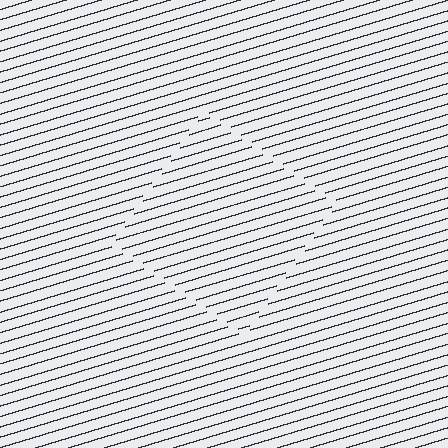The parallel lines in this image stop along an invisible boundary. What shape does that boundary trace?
An illusory square. The interior of the shape contains the same grating, shifted by half a period — the contour is defined by the phase discontinuity where line-ends from the inner and outer gratings abut.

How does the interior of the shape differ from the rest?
The interior of the shape contains the same grating, shifted by half a period — the contour is defined by the phase discontinuity where line-ends from the inner and outer gratings abut.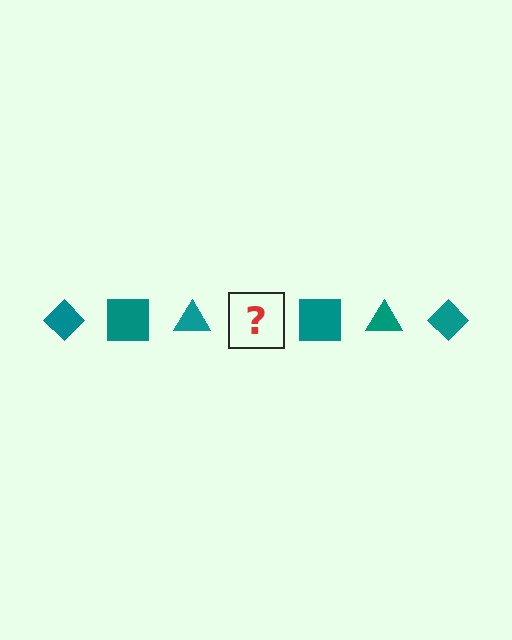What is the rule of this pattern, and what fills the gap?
The rule is that the pattern cycles through diamond, square, triangle shapes in teal. The gap should be filled with a teal diamond.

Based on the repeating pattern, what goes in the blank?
The blank should be a teal diamond.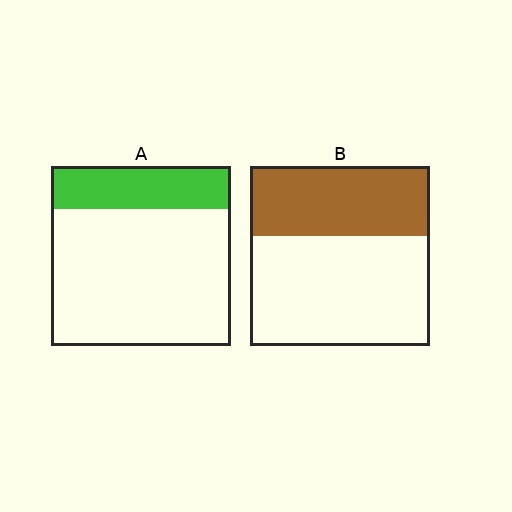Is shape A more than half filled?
No.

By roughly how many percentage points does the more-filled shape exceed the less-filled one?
By roughly 15 percentage points (B over A).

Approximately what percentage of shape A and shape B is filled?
A is approximately 25% and B is approximately 40%.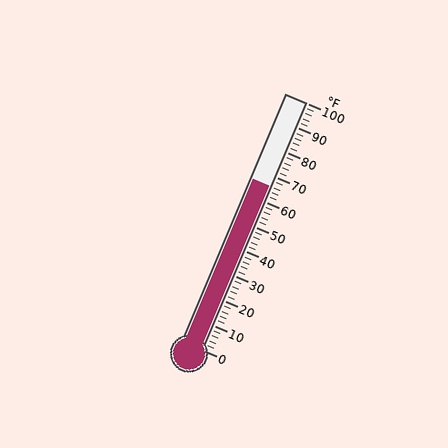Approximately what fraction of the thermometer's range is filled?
The thermometer is filled to approximately 65% of its range.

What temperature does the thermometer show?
The thermometer shows approximately 66°F.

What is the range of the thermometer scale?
The thermometer scale ranges from 0°F to 100°F.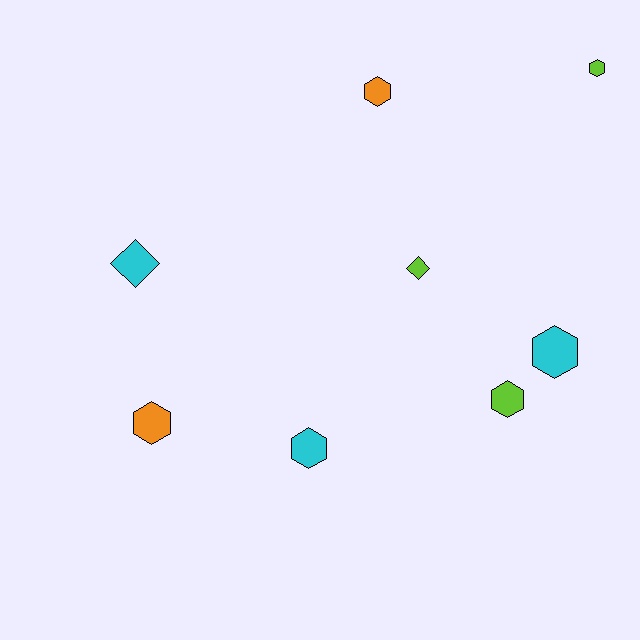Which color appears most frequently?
Lime, with 3 objects.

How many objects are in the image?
There are 8 objects.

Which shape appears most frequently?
Hexagon, with 6 objects.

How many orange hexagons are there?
There are 2 orange hexagons.